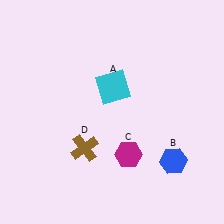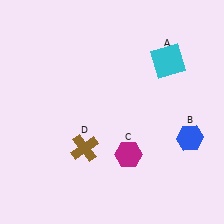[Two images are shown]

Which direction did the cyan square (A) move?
The cyan square (A) moved right.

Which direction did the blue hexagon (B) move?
The blue hexagon (B) moved up.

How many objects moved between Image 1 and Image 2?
2 objects moved between the two images.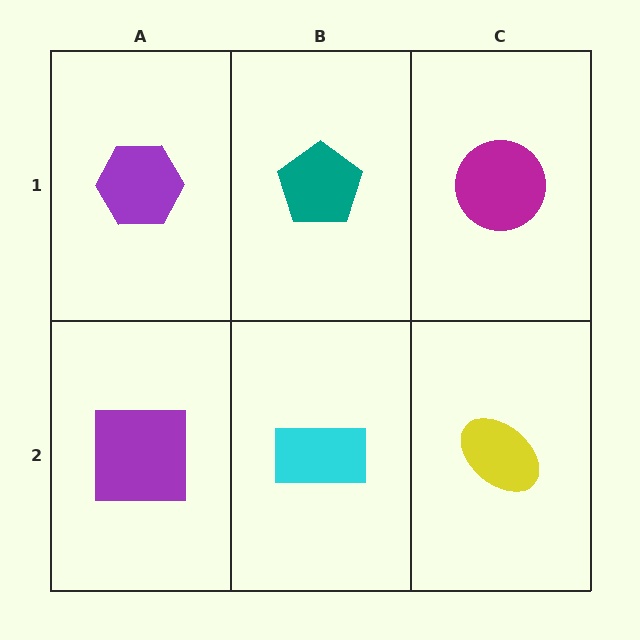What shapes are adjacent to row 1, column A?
A purple square (row 2, column A), a teal pentagon (row 1, column B).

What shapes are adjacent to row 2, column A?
A purple hexagon (row 1, column A), a cyan rectangle (row 2, column B).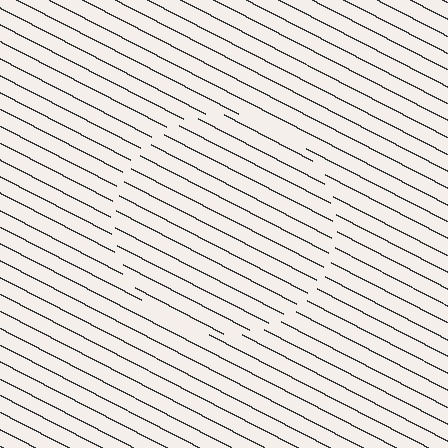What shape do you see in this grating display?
An illusory circle. The interior of the shape contains the same grating, shifted by half a period — the contour is defined by the phase discontinuity where line-ends from the inner and outer gratings abut.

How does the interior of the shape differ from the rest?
The interior of the shape contains the same grating, shifted by half a period — the contour is defined by the phase discontinuity where line-ends from the inner and outer gratings abut.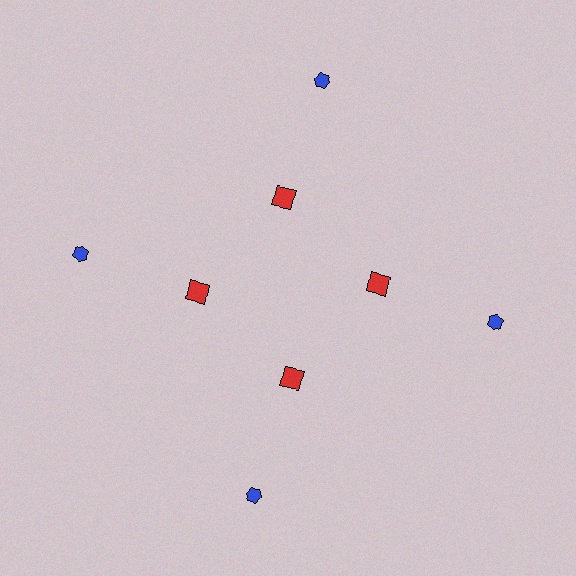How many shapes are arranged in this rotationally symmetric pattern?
There are 8 shapes, arranged in 4 groups of 2.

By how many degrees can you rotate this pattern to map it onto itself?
The pattern maps onto itself every 90 degrees of rotation.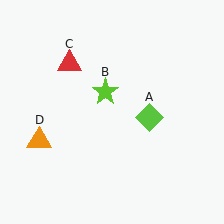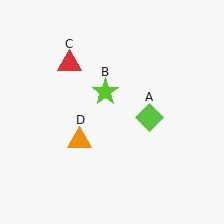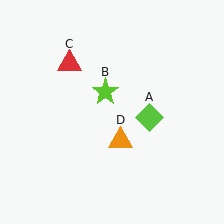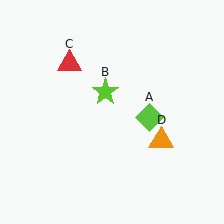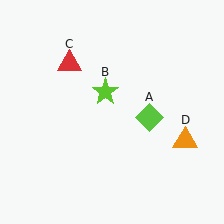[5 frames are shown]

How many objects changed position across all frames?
1 object changed position: orange triangle (object D).